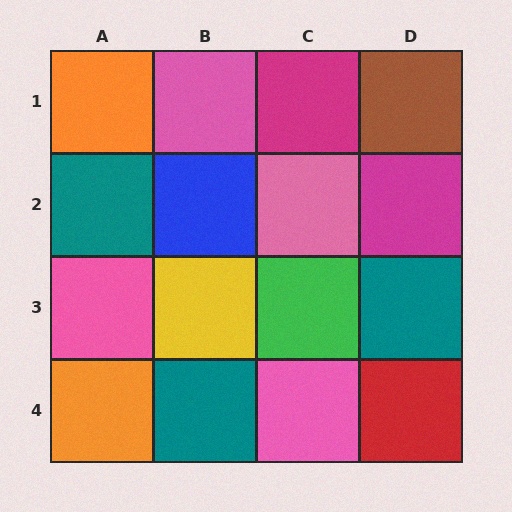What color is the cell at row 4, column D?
Red.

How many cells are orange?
2 cells are orange.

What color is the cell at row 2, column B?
Blue.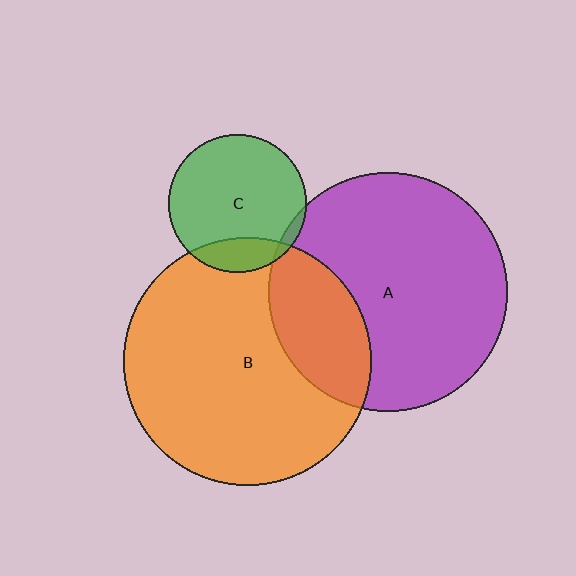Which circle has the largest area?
Circle B (orange).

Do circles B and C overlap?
Yes.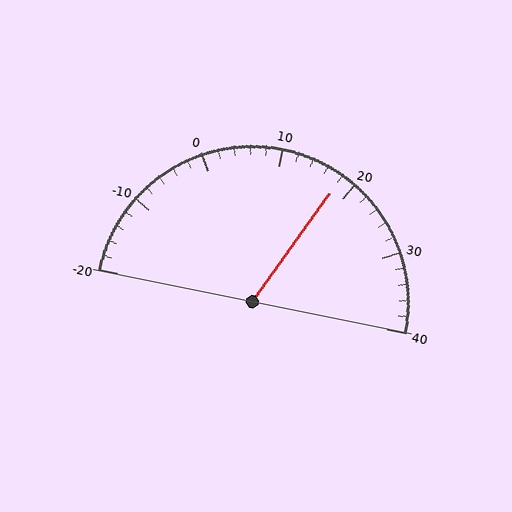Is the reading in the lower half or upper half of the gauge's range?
The reading is in the upper half of the range (-20 to 40).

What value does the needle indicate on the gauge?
The needle indicates approximately 18.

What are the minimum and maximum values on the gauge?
The gauge ranges from -20 to 40.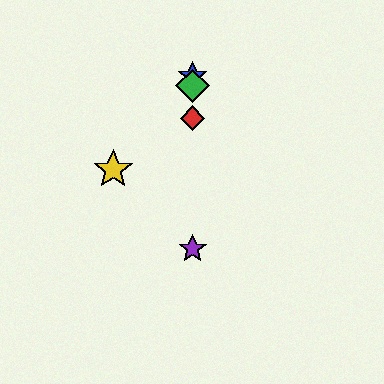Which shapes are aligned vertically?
The red diamond, the blue star, the green diamond, the purple star are aligned vertically.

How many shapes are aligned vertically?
4 shapes (the red diamond, the blue star, the green diamond, the purple star) are aligned vertically.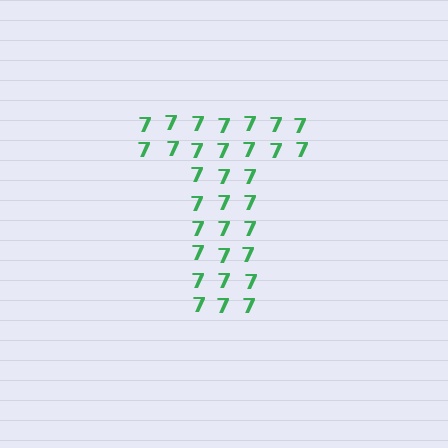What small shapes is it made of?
It is made of small digit 7's.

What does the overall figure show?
The overall figure shows the letter T.